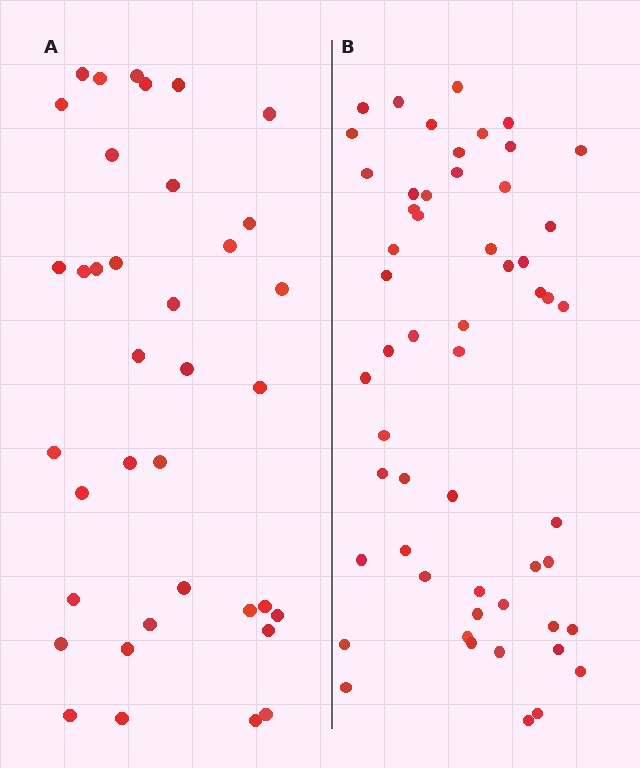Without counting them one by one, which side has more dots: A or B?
Region B (the right region) has more dots.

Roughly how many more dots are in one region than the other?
Region B has approximately 20 more dots than region A.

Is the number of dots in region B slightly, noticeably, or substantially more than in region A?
Region B has substantially more. The ratio is roughly 1.5 to 1.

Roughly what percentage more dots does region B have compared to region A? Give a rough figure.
About 50% more.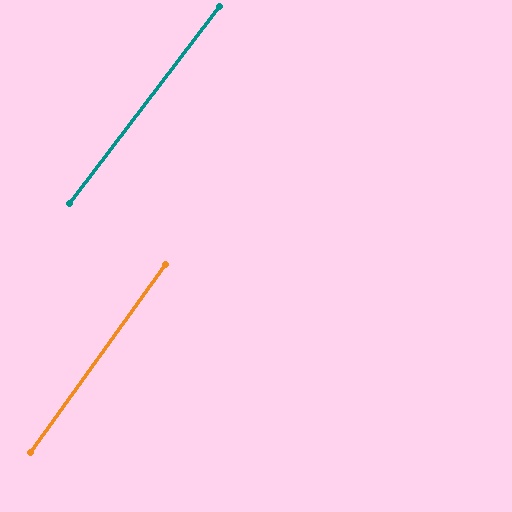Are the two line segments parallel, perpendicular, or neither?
Parallel — their directions differ by only 2.0°.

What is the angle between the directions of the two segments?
Approximately 2 degrees.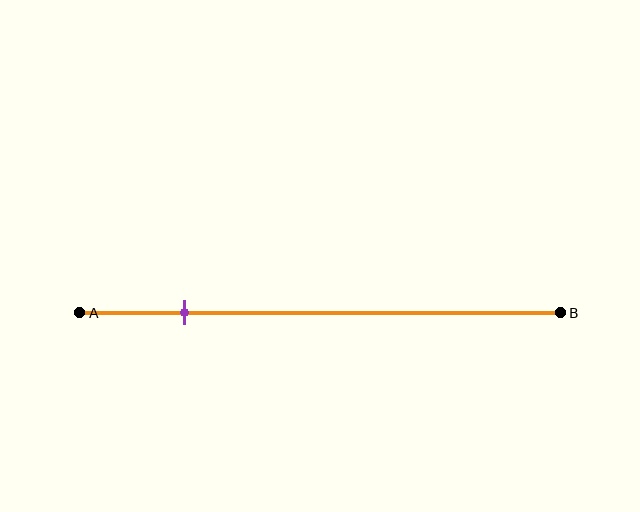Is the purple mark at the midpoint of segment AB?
No, the mark is at about 20% from A, not at the 50% midpoint.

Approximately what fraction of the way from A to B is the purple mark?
The purple mark is approximately 20% of the way from A to B.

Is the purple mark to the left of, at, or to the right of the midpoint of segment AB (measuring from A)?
The purple mark is to the left of the midpoint of segment AB.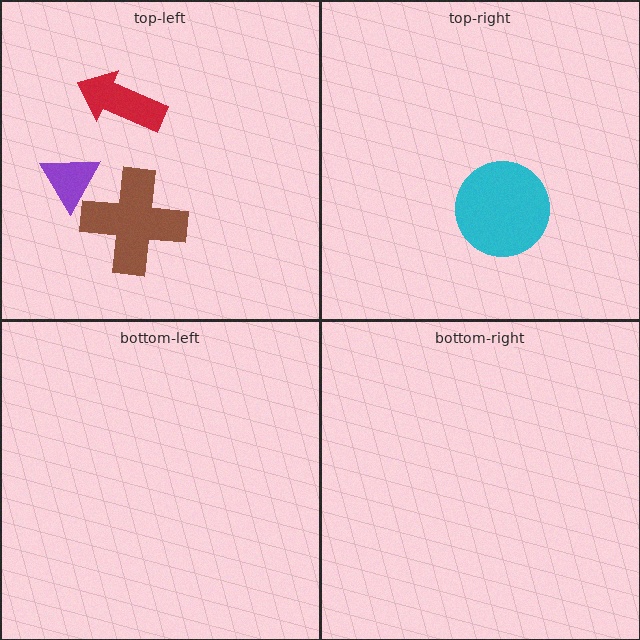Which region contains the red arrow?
The top-left region.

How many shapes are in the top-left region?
3.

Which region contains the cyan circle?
The top-right region.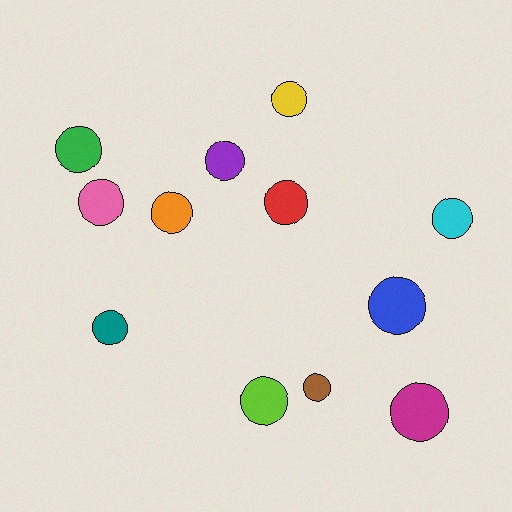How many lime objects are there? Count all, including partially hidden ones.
There is 1 lime object.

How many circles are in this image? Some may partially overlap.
There are 12 circles.